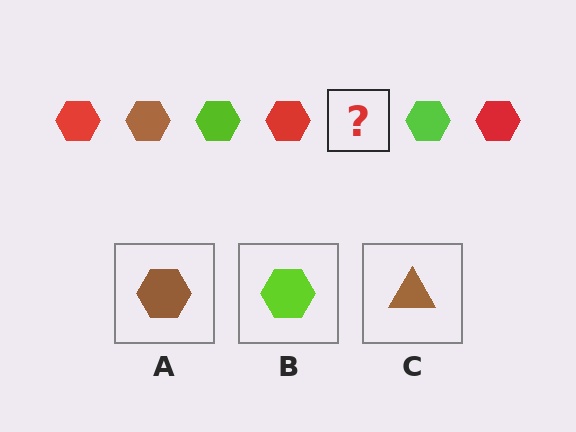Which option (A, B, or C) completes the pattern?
A.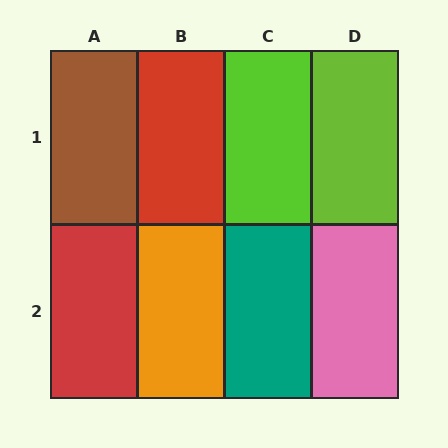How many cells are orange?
1 cell is orange.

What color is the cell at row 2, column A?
Red.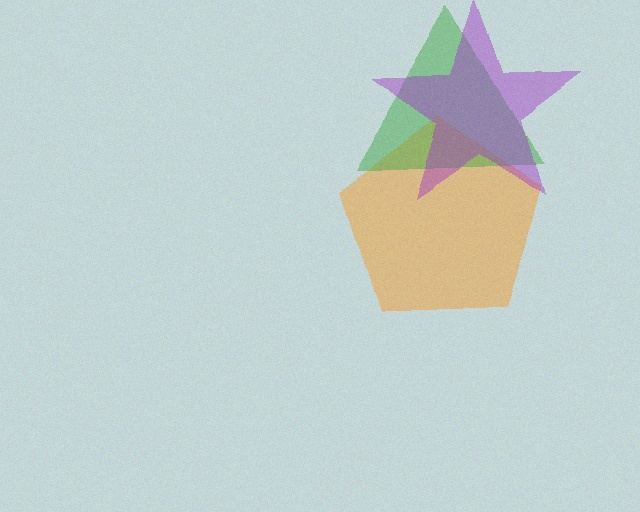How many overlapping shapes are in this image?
There are 3 overlapping shapes in the image.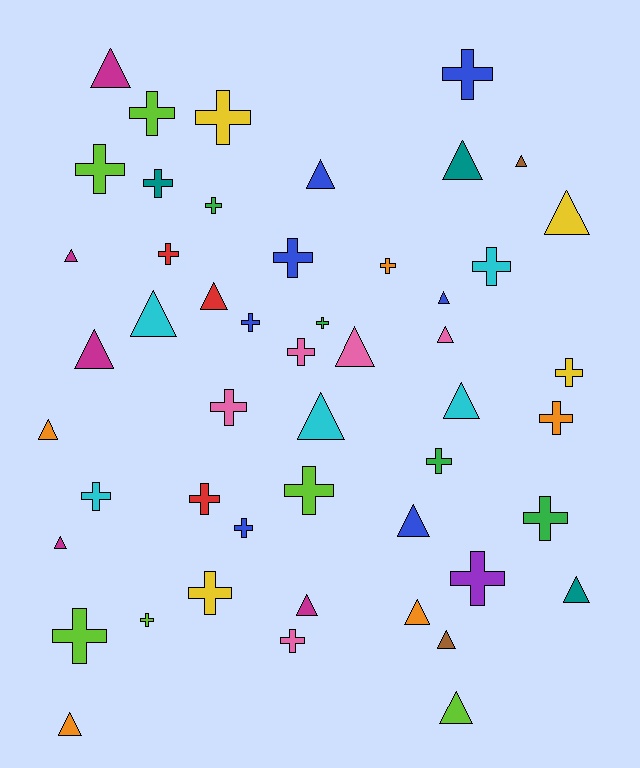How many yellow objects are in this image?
There are 4 yellow objects.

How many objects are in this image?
There are 50 objects.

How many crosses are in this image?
There are 27 crosses.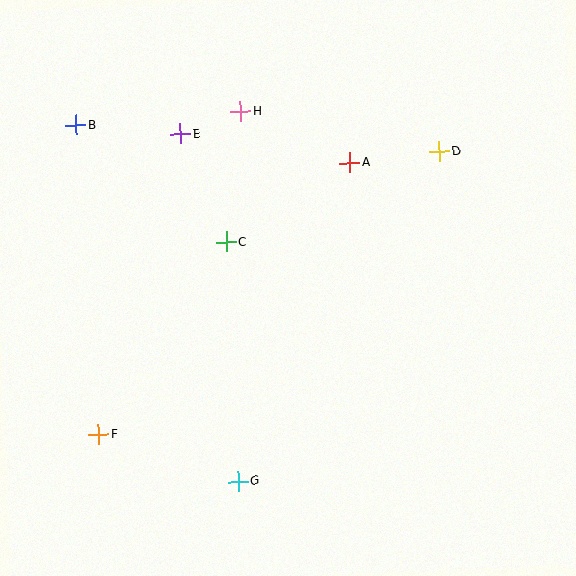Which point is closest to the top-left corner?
Point B is closest to the top-left corner.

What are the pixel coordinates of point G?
Point G is at (238, 482).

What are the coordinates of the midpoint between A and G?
The midpoint between A and G is at (294, 322).